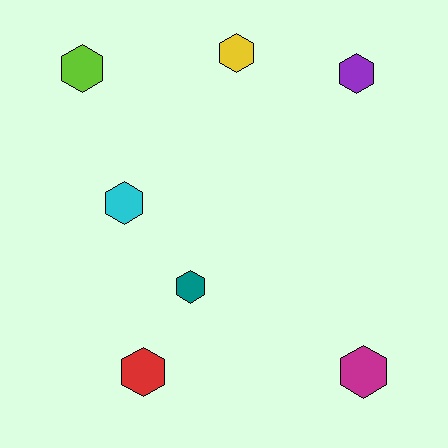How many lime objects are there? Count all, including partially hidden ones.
There is 1 lime object.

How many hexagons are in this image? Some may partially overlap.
There are 7 hexagons.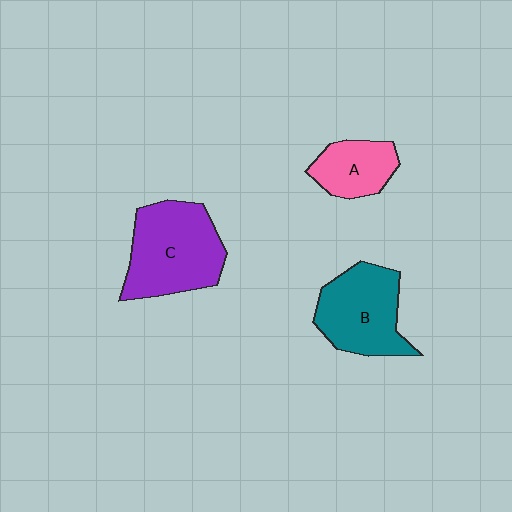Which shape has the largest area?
Shape C (purple).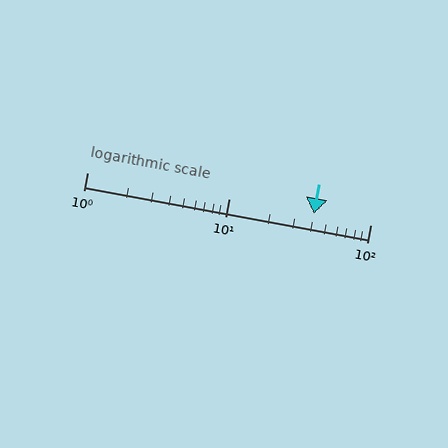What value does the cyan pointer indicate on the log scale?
The pointer indicates approximately 40.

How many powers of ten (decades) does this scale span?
The scale spans 2 decades, from 1 to 100.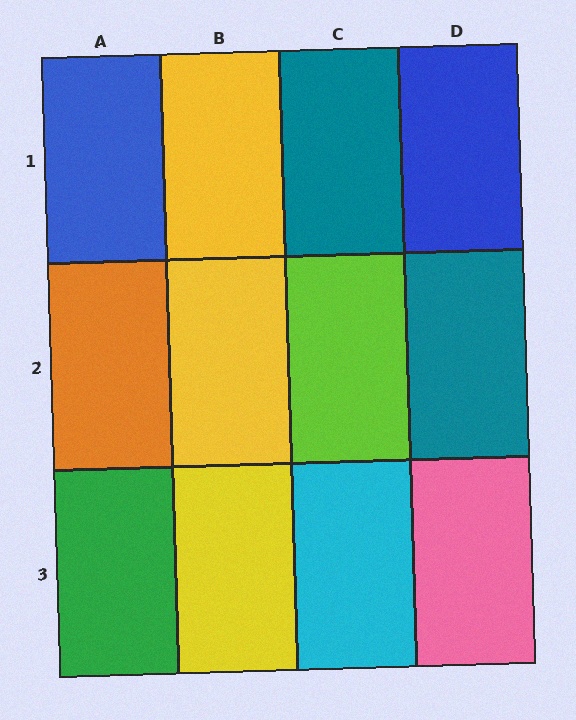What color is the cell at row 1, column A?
Blue.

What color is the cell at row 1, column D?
Blue.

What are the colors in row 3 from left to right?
Green, yellow, cyan, pink.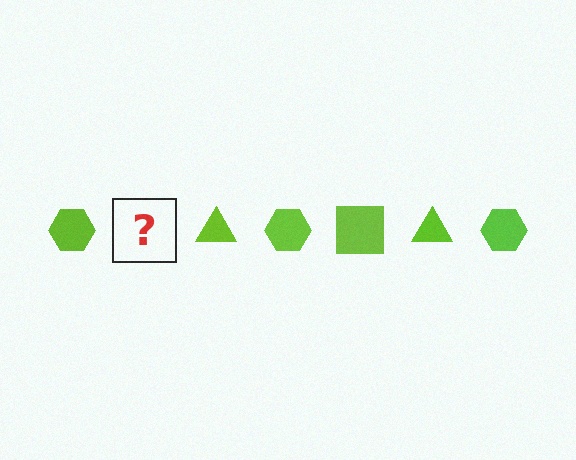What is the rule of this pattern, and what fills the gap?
The rule is that the pattern cycles through hexagon, square, triangle shapes in lime. The gap should be filled with a lime square.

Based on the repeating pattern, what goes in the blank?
The blank should be a lime square.